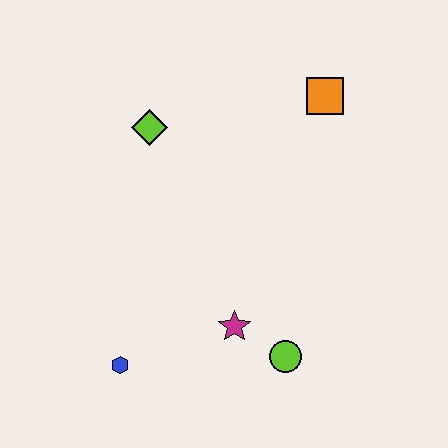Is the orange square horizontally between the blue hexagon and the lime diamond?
No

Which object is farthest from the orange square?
The blue hexagon is farthest from the orange square.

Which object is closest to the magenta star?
The lime circle is closest to the magenta star.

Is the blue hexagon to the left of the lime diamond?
Yes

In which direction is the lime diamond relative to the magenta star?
The lime diamond is above the magenta star.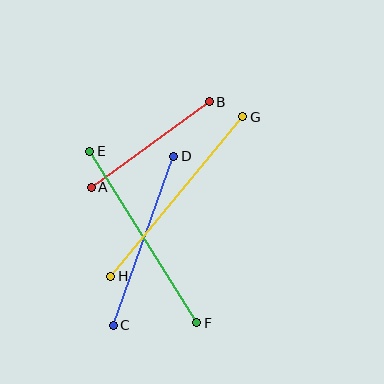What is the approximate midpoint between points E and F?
The midpoint is at approximately (143, 237) pixels.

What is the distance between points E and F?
The distance is approximately 202 pixels.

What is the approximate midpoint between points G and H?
The midpoint is at approximately (177, 196) pixels.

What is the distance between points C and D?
The distance is approximately 179 pixels.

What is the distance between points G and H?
The distance is approximately 207 pixels.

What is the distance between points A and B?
The distance is approximately 146 pixels.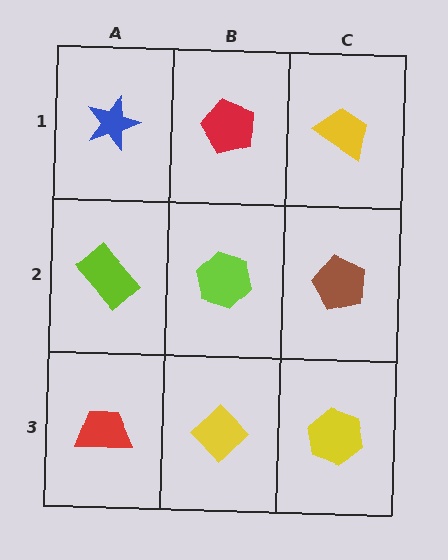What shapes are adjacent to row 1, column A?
A lime rectangle (row 2, column A), a red pentagon (row 1, column B).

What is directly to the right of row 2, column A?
A lime hexagon.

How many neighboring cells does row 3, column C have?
2.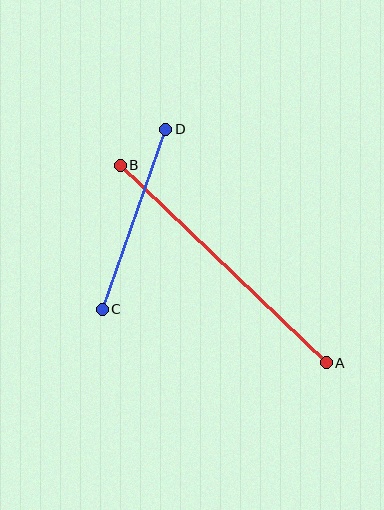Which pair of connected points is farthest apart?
Points A and B are farthest apart.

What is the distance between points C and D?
The distance is approximately 191 pixels.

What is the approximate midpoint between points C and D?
The midpoint is at approximately (134, 219) pixels.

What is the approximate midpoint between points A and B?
The midpoint is at approximately (223, 264) pixels.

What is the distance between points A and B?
The distance is approximately 285 pixels.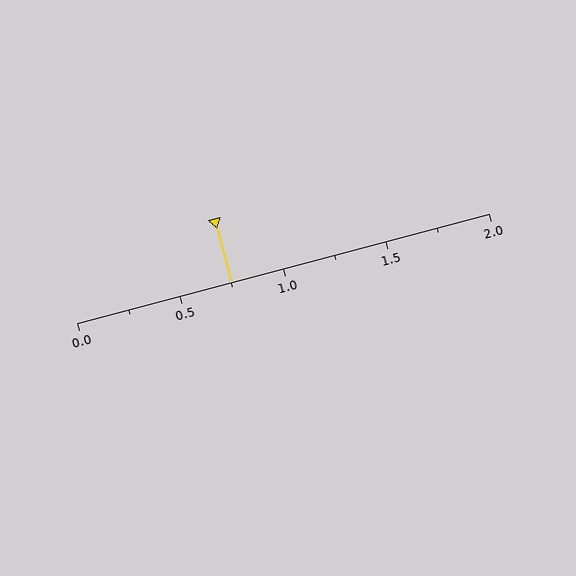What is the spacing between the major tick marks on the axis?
The major ticks are spaced 0.5 apart.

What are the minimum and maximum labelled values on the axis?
The axis runs from 0.0 to 2.0.